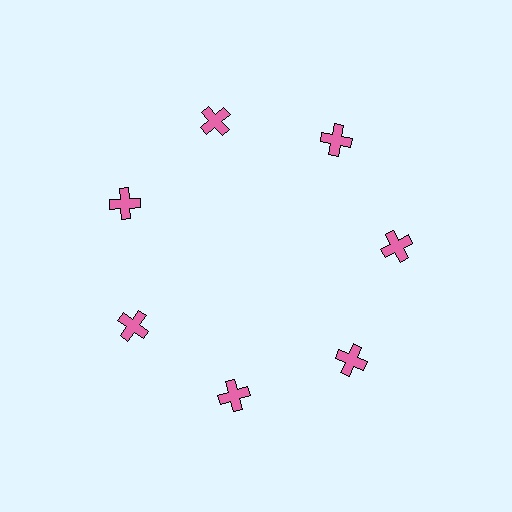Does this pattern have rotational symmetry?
Yes, this pattern has 7-fold rotational symmetry. It looks the same after rotating 51 degrees around the center.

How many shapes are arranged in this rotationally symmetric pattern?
There are 7 shapes, arranged in 7 groups of 1.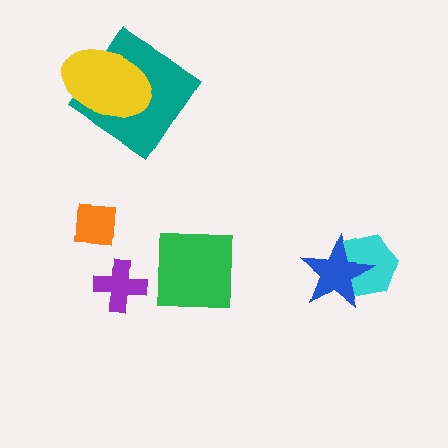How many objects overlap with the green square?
0 objects overlap with the green square.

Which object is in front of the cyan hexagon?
The blue star is in front of the cyan hexagon.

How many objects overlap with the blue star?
1 object overlaps with the blue star.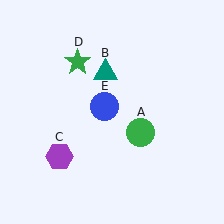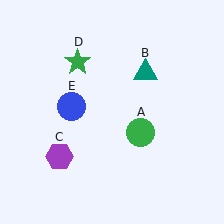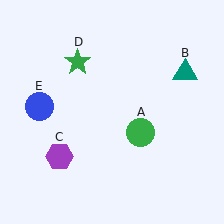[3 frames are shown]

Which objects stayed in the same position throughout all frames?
Green circle (object A) and purple hexagon (object C) and green star (object D) remained stationary.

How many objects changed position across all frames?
2 objects changed position: teal triangle (object B), blue circle (object E).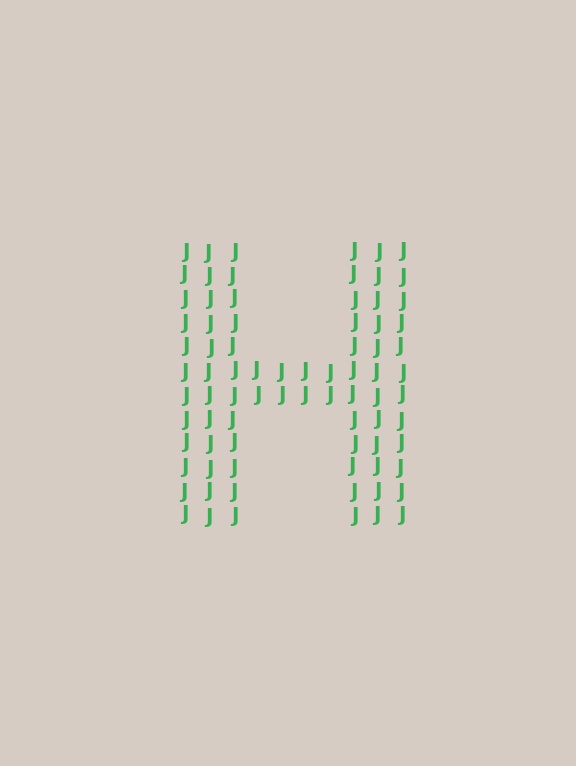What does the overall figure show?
The overall figure shows the letter H.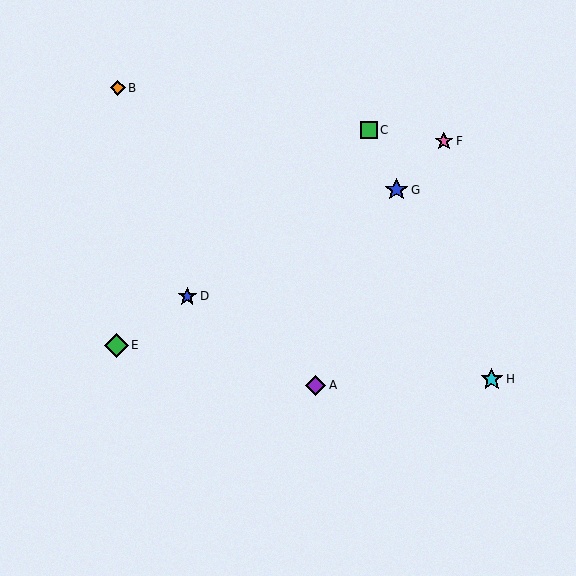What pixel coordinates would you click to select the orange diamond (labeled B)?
Click at (118, 88) to select the orange diamond B.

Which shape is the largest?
The green diamond (labeled E) is the largest.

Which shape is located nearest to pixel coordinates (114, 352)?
The green diamond (labeled E) at (117, 345) is nearest to that location.